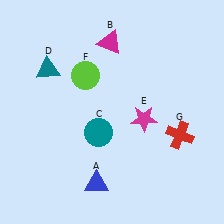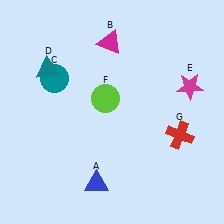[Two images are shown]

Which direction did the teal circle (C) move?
The teal circle (C) moved up.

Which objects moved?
The objects that moved are: the teal circle (C), the magenta star (E), the lime circle (F).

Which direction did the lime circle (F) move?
The lime circle (F) moved down.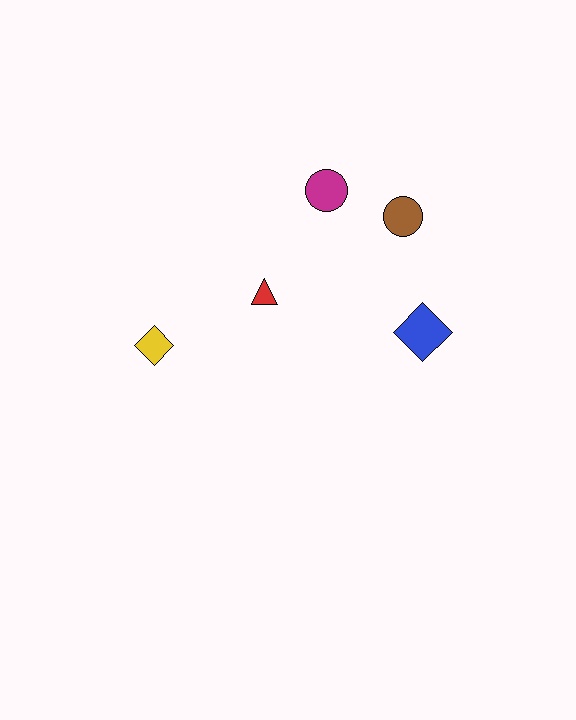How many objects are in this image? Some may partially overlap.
There are 5 objects.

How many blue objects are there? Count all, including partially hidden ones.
There is 1 blue object.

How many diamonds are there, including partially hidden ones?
There are 2 diamonds.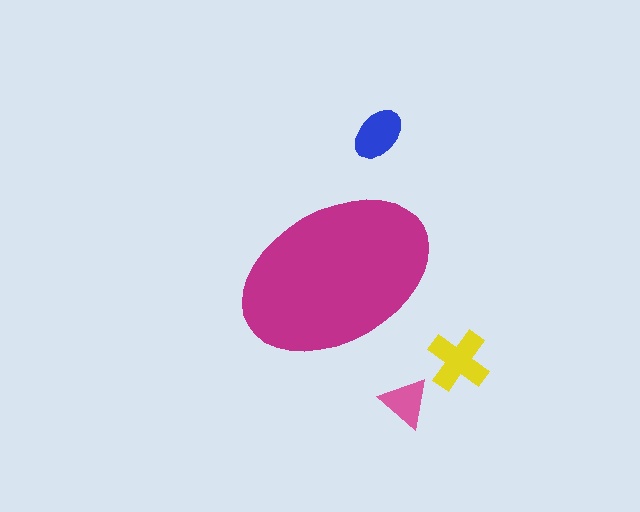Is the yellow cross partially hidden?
No, the yellow cross is fully visible.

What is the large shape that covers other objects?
A magenta ellipse.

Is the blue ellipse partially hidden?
No, the blue ellipse is fully visible.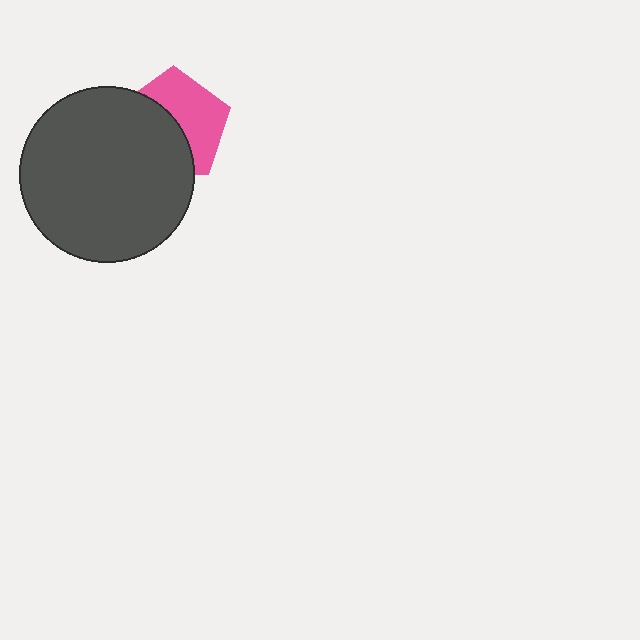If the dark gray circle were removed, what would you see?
You would see the complete pink pentagon.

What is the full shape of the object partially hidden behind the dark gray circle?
The partially hidden object is a pink pentagon.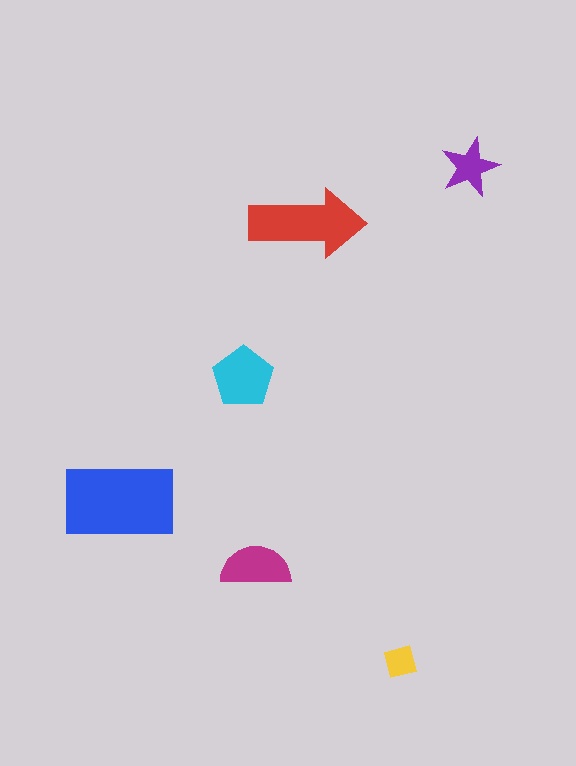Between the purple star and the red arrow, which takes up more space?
The red arrow.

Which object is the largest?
The blue rectangle.